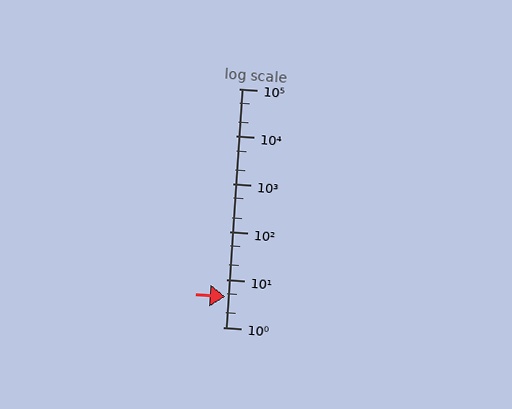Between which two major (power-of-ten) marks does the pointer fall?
The pointer is between 1 and 10.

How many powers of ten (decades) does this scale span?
The scale spans 5 decades, from 1 to 100000.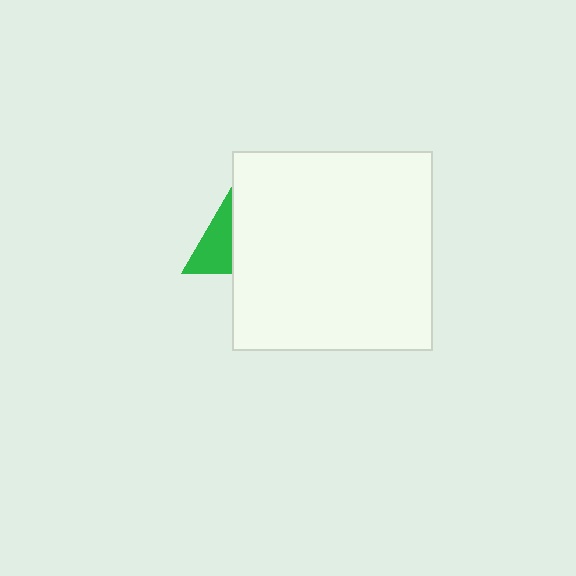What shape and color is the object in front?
The object in front is a white square.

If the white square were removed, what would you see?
You would see the complete green triangle.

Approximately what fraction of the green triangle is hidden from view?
Roughly 61% of the green triangle is hidden behind the white square.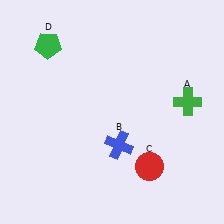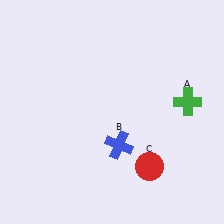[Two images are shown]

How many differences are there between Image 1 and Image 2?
There is 1 difference between the two images.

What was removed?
The green pentagon (D) was removed in Image 2.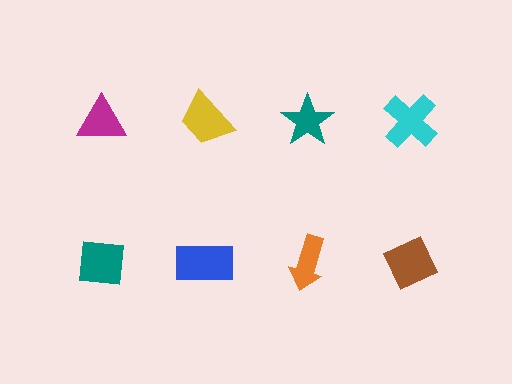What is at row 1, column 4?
A cyan cross.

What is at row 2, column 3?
An orange arrow.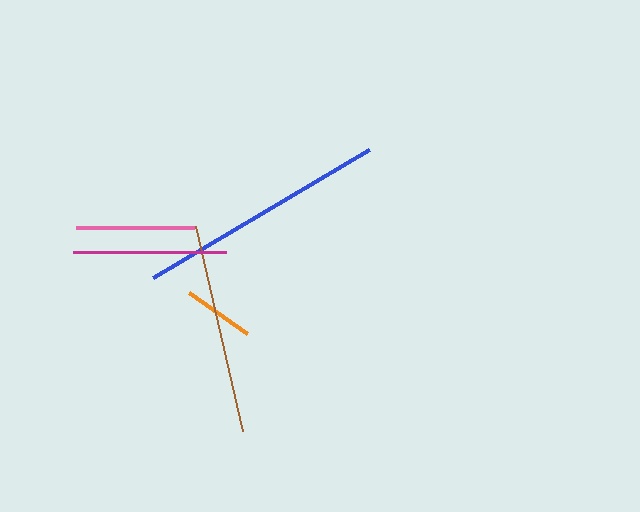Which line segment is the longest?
The blue line is the longest at approximately 251 pixels.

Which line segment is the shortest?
The orange line is the shortest at approximately 71 pixels.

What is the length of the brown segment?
The brown segment is approximately 210 pixels long.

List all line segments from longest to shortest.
From longest to shortest: blue, brown, magenta, pink, orange.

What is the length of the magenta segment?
The magenta segment is approximately 152 pixels long.